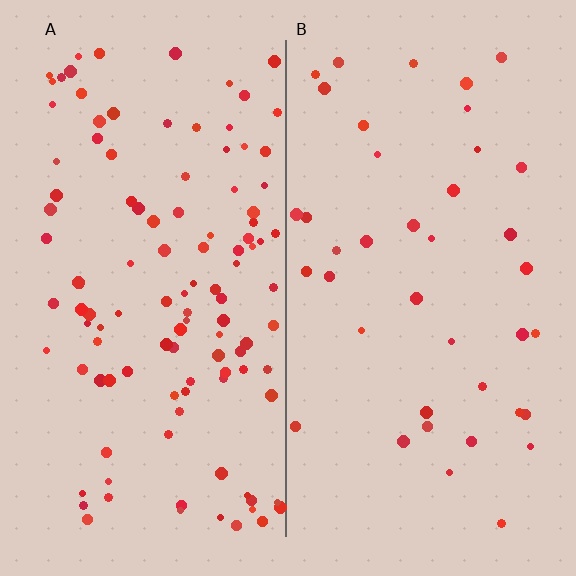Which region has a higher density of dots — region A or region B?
A (the left).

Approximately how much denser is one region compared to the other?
Approximately 2.8× — region A over region B.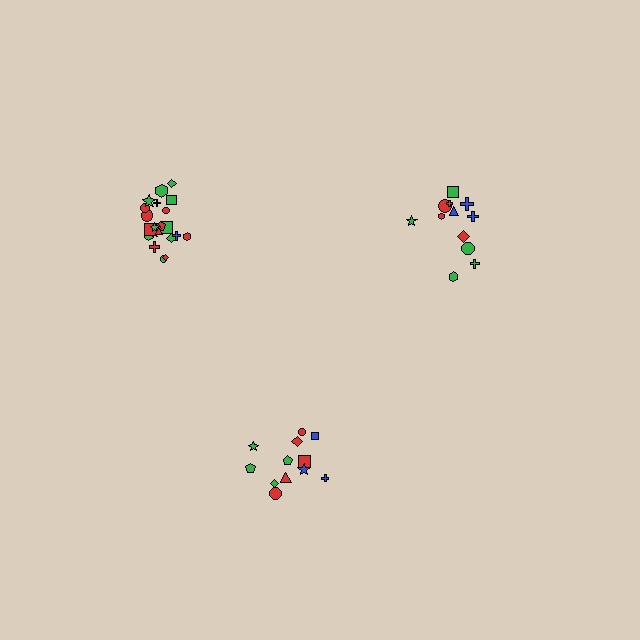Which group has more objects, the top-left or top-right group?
The top-left group.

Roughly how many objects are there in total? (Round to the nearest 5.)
Roughly 45 objects in total.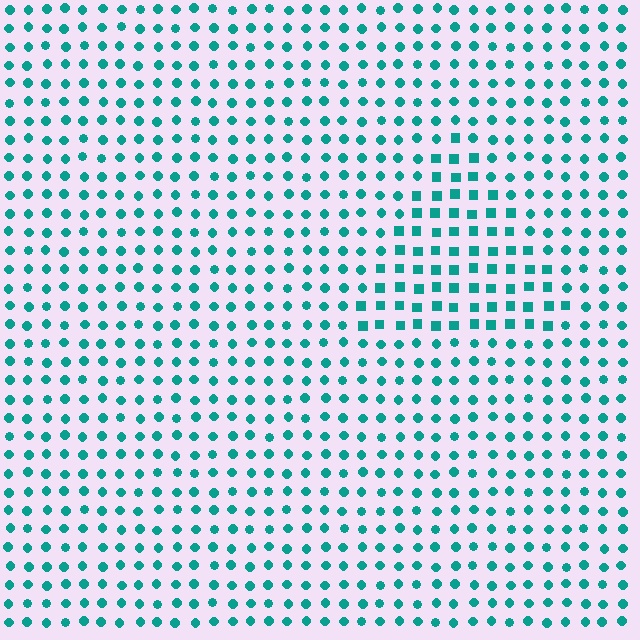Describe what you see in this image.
The image is filled with small teal elements arranged in a uniform grid. A triangle-shaped region contains squares, while the surrounding area contains circles. The boundary is defined purely by the change in element shape.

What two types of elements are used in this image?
The image uses squares inside the triangle region and circles outside it.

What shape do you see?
I see a triangle.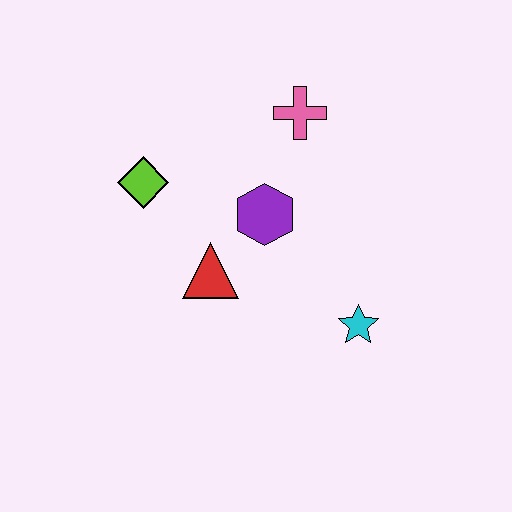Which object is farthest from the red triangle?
The pink cross is farthest from the red triangle.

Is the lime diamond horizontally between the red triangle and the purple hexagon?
No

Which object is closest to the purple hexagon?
The red triangle is closest to the purple hexagon.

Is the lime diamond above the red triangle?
Yes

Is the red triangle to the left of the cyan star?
Yes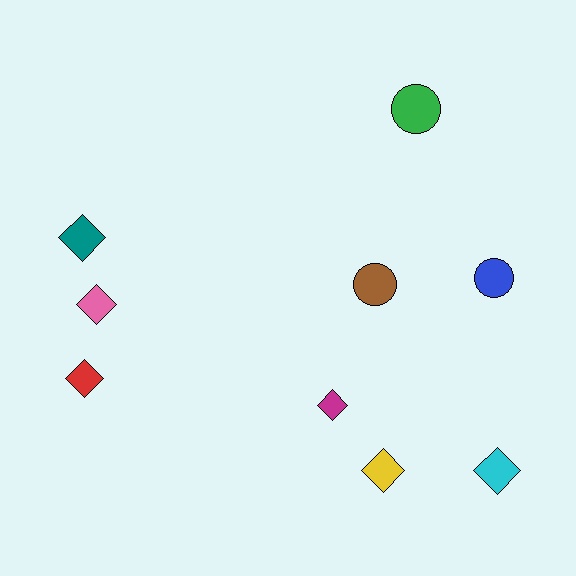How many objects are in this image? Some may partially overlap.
There are 9 objects.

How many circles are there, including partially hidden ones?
There are 3 circles.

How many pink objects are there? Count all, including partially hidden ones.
There is 1 pink object.